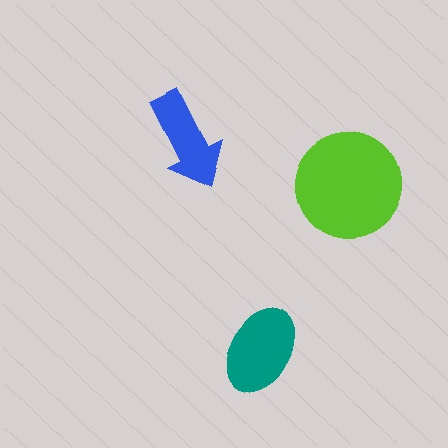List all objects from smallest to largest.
The blue arrow, the teal ellipse, the lime circle.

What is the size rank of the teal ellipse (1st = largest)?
2nd.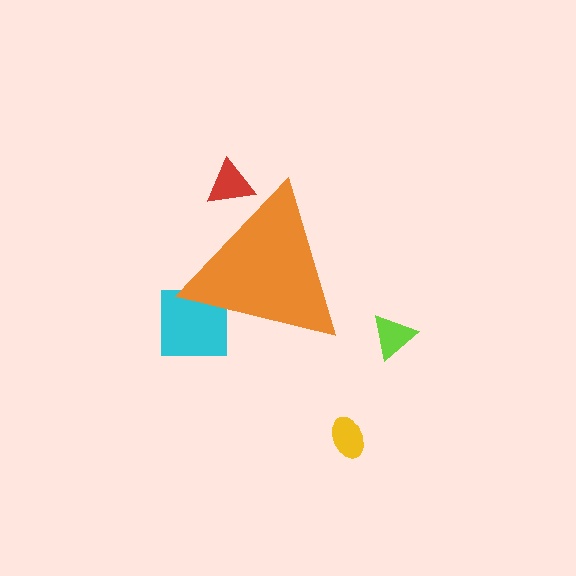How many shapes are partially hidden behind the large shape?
2 shapes are partially hidden.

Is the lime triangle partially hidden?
No, the lime triangle is fully visible.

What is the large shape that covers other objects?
An orange triangle.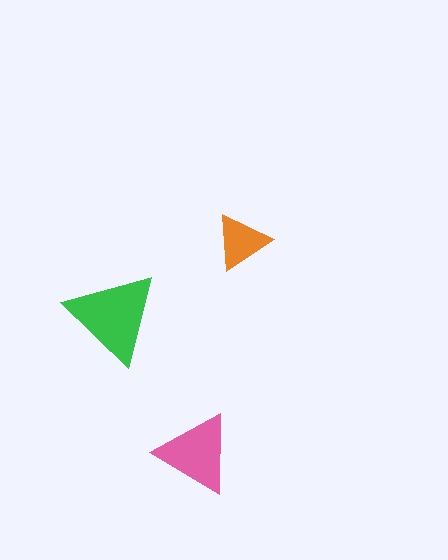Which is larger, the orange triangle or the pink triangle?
The pink one.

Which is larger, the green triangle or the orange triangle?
The green one.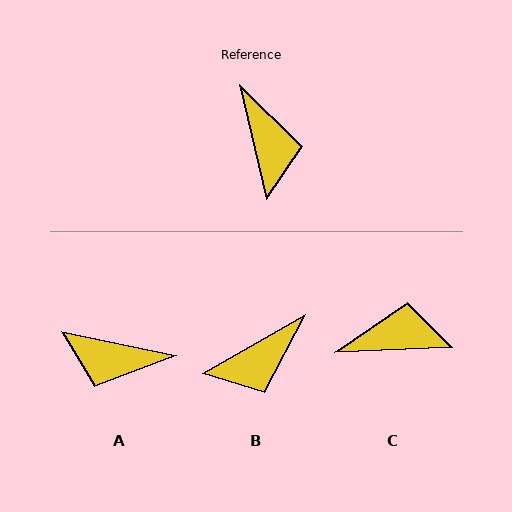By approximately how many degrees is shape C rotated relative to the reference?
Approximately 79 degrees counter-clockwise.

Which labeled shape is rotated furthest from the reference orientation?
A, about 115 degrees away.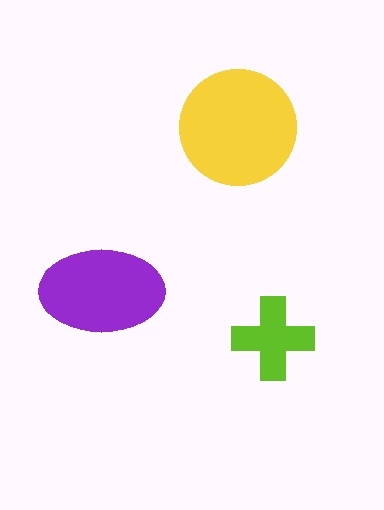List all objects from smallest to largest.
The lime cross, the purple ellipse, the yellow circle.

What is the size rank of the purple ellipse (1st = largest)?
2nd.